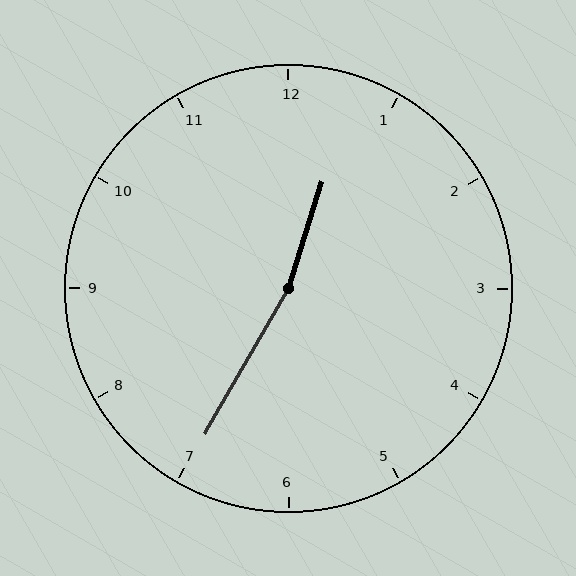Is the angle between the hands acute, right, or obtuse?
It is obtuse.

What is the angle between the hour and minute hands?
Approximately 168 degrees.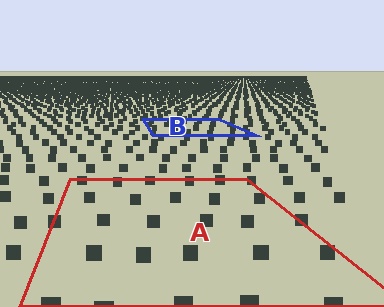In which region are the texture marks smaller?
The texture marks are smaller in region B, because it is farther away.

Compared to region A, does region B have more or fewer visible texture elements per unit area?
Region B has more texture elements per unit area — they are packed more densely because it is farther away.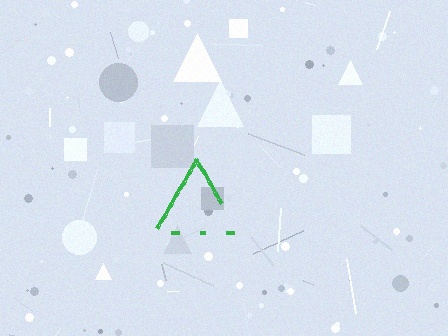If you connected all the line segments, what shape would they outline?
They would outline a triangle.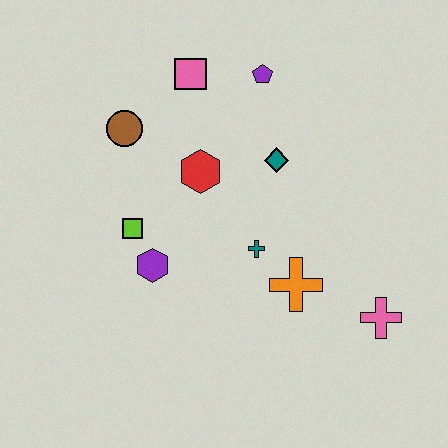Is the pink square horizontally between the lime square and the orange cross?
Yes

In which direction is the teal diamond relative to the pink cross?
The teal diamond is above the pink cross.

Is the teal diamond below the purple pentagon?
Yes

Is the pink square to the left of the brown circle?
No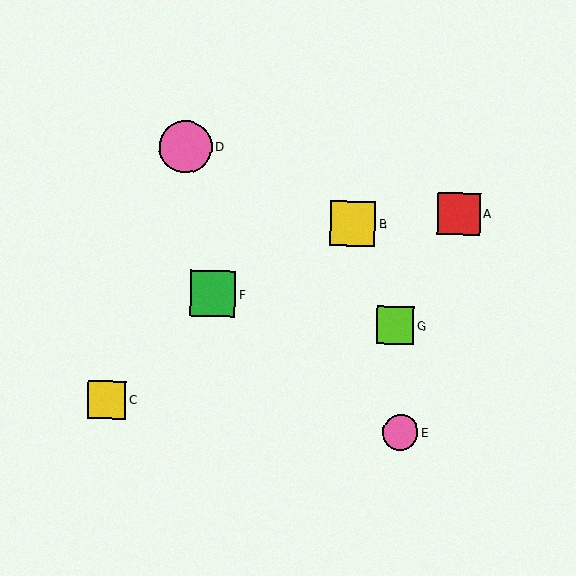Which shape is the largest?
The pink circle (labeled D) is the largest.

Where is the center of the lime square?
The center of the lime square is at (395, 326).